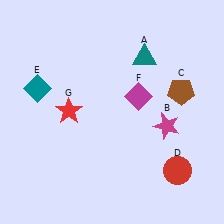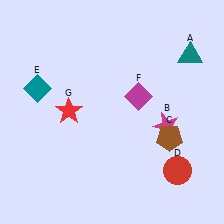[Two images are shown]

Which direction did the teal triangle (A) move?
The teal triangle (A) moved right.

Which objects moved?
The objects that moved are: the teal triangle (A), the brown pentagon (C).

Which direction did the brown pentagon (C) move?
The brown pentagon (C) moved down.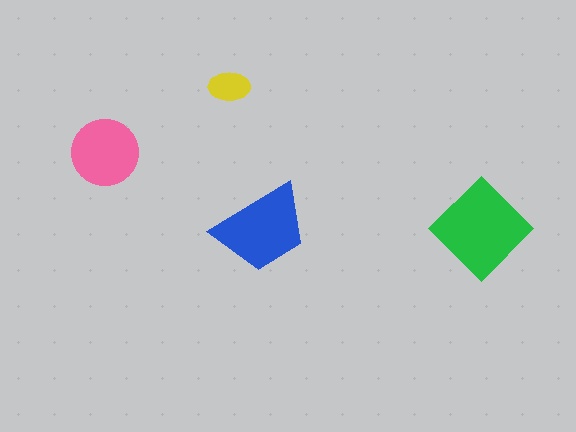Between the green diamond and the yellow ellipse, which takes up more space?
The green diamond.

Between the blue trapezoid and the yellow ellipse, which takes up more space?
The blue trapezoid.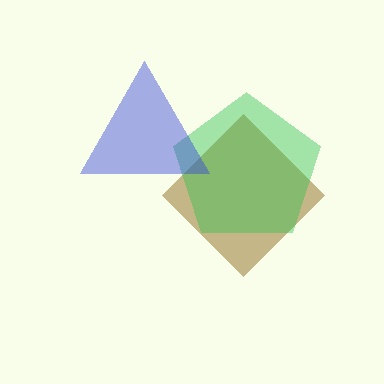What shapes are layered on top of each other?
The layered shapes are: a brown diamond, a green pentagon, a blue triangle.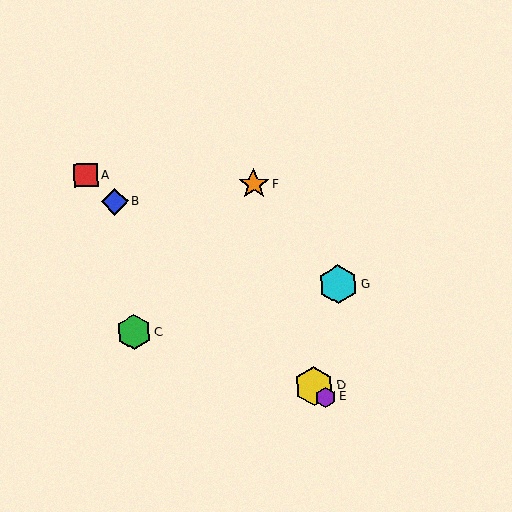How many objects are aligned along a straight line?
4 objects (A, B, D, E) are aligned along a straight line.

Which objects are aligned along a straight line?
Objects A, B, D, E are aligned along a straight line.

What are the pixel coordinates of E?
Object E is at (325, 397).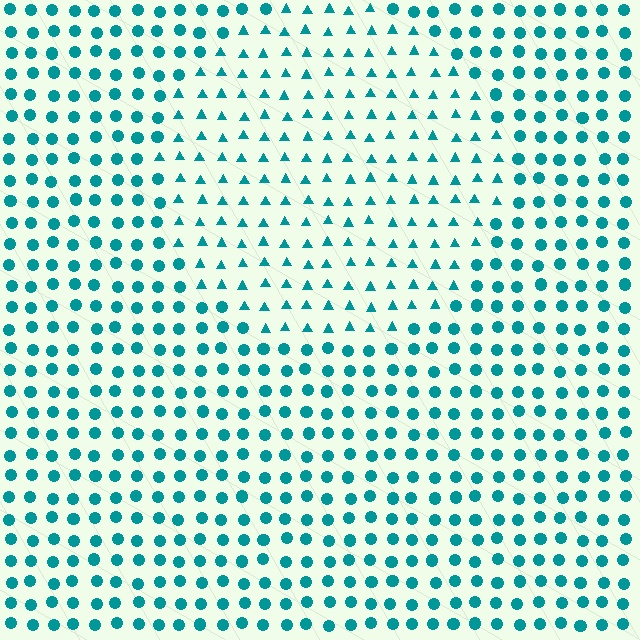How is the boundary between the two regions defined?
The boundary is defined by a change in element shape: triangles inside vs. circles outside. All elements share the same color and spacing.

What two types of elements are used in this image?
The image uses triangles inside the circle region and circles outside it.